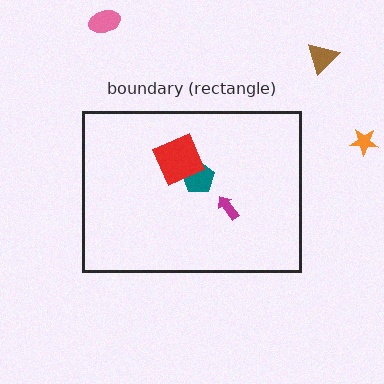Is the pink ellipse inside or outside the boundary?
Outside.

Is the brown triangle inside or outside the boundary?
Outside.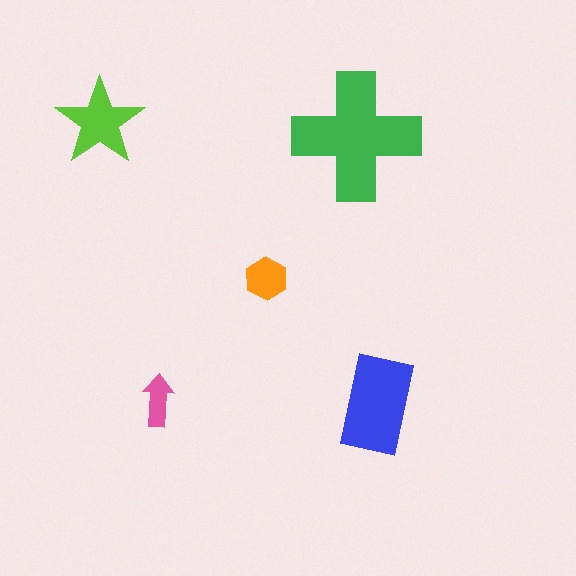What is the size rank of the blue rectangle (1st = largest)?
2nd.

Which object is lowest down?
The blue rectangle is bottommost.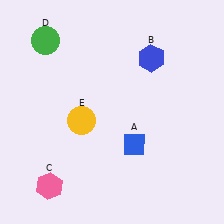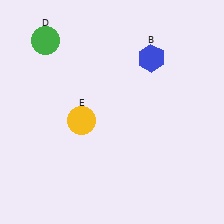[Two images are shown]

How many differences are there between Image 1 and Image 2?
There are 2 differences between the two images.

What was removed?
The pink hexagon (C), the blue diamond (A) were removed in Image 2.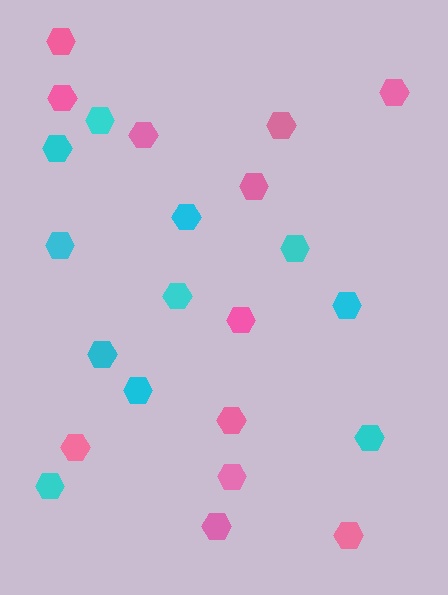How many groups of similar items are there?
There are 2 groups: one group of pink hexagons (12) and one group of cyan hexagons (11).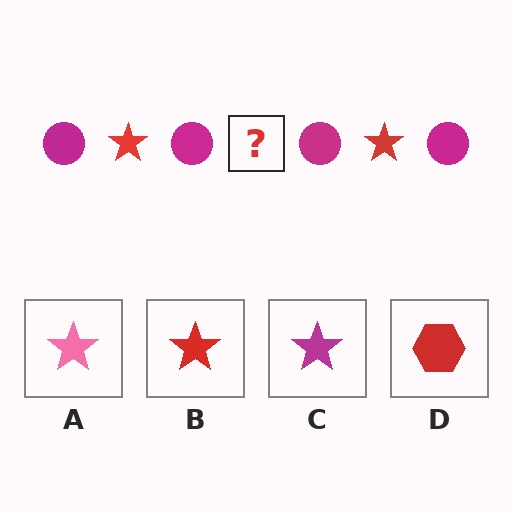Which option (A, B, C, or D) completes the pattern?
B.